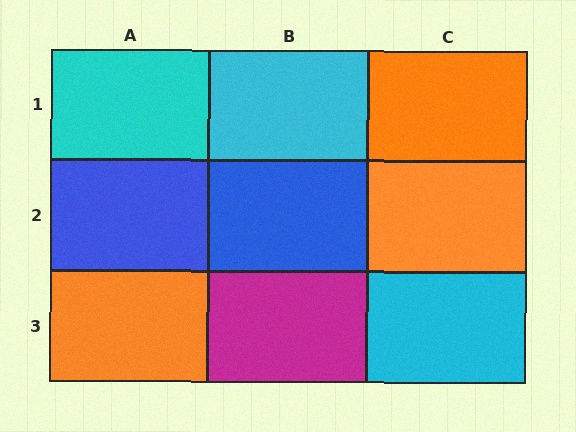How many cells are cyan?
3 cells are cyan.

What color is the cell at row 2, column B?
Blue.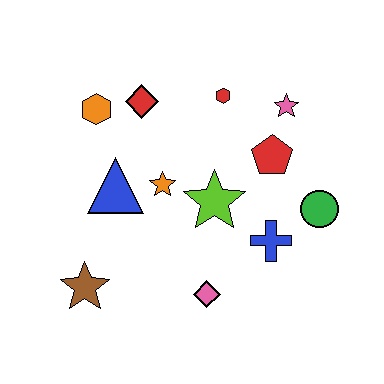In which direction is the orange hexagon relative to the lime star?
The orange hexagon is to the left of the lime star.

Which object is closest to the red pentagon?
The pink star is closest to the red pentagon.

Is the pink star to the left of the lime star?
No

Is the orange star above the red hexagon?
No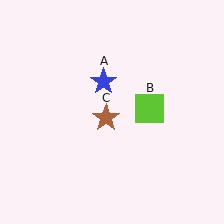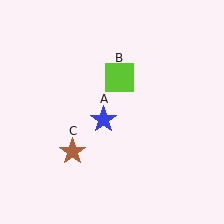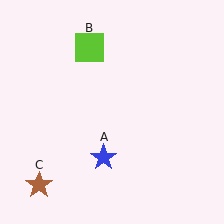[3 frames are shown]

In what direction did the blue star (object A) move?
The blue star (object A) moved down.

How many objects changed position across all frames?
3 objects changed position: blue star (object A), lime square (object B), brown star (object C).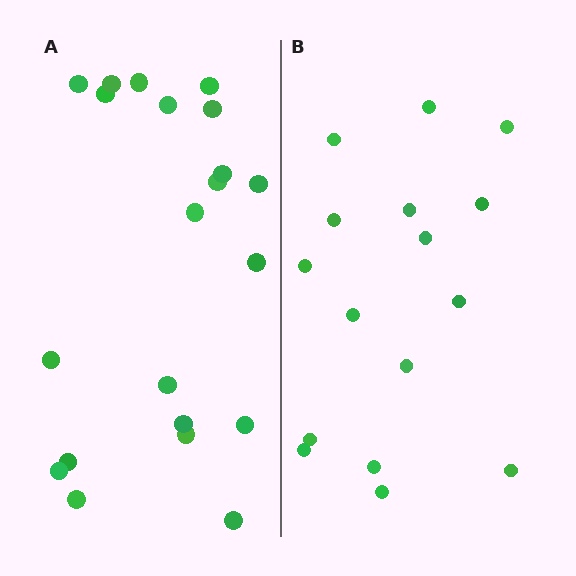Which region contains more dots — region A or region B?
Region A (the left region) has more dots.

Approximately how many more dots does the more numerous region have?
Region A has about 5 more dots than region B.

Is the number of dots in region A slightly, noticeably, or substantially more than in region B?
Region A has noticeably more, but not dramatically so. The ratio is roughly 1.3 to 1.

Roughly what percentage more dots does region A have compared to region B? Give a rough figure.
About 30% more.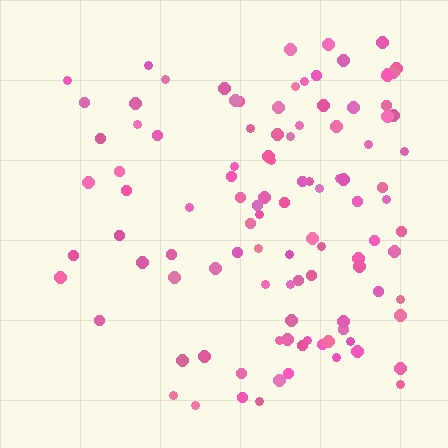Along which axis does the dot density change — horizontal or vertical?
Horizontal.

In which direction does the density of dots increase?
From left to right, with the right side densest.